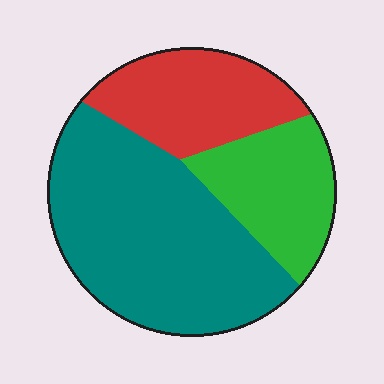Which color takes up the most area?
Teal, at roughly 55%.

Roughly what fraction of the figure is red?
Red covers 24% of the figure.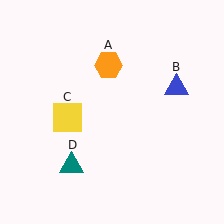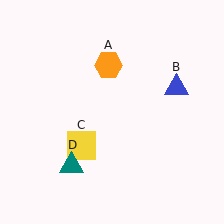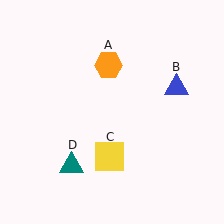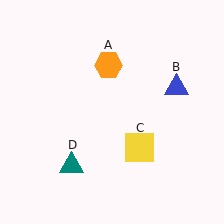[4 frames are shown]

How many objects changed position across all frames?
1 object changed position: yellow square (object C).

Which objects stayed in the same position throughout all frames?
Orange hexagon (object A) and blue triangle (object B) and teal triangle (object D) remained stationary.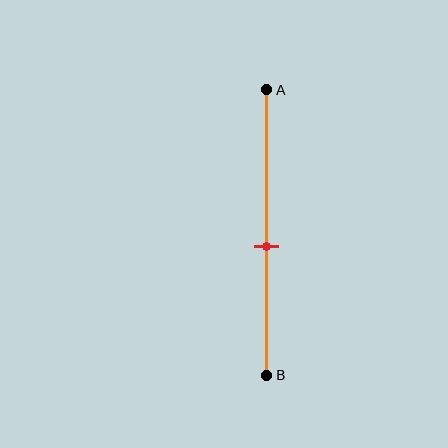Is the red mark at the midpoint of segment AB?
No, the mark is at about 55% from A, not at the 50% midpoint.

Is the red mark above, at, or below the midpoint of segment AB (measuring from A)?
The red mark is below the midpoint of segment AB.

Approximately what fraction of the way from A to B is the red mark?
The red mark is approximately 55% of the way from A to B.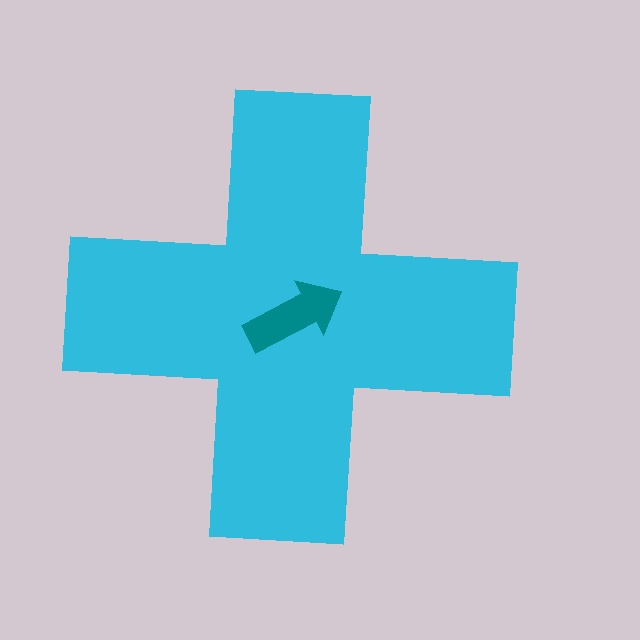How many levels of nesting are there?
2.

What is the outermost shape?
The cyan cross.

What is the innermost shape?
The teal arrow.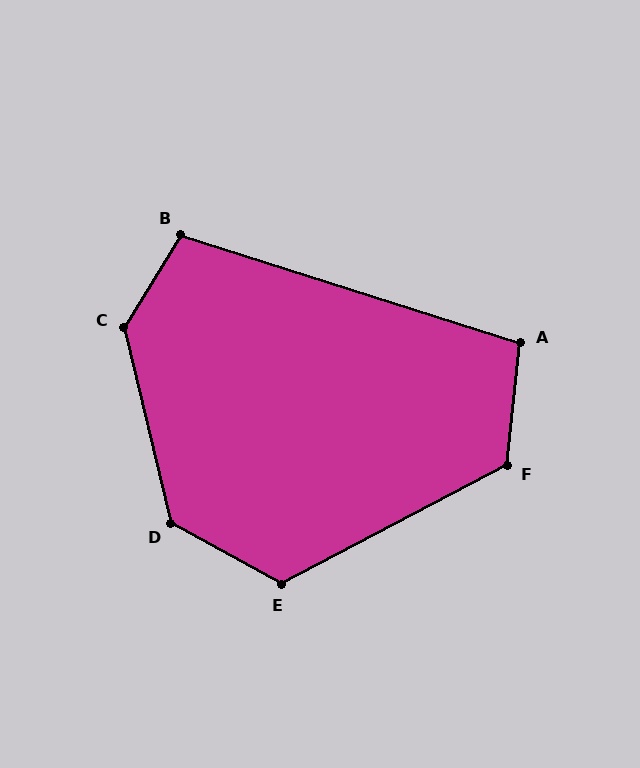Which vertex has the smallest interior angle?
A, at approximately 102 degrees.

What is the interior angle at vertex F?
Approximately 124 degrees (obtuse).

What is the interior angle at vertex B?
Approximately 104 degrees (obtuse).